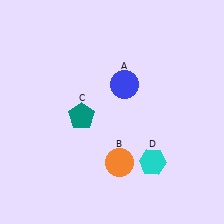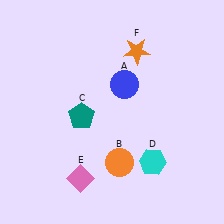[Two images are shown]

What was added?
A pink diamond (E), an orange star (F) were added in Image 2.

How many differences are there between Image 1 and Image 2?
There are 2 differences between the two images.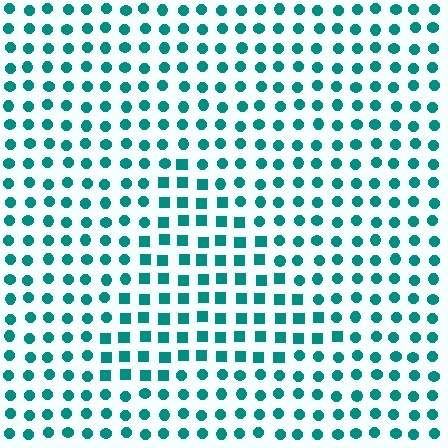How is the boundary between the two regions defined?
The boundary is defined by a change in element shape: squares inside vs. circles outside. All elements share the same color and spacing.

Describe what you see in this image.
The image is filled with small teal elements arranged in a uniform grid. A triangle-shaped region contains squares, while the surrounding area contains circles. The boundary is defined purely by the change in element shape.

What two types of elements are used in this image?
The image uses squares inside the triangle region and circles outside it.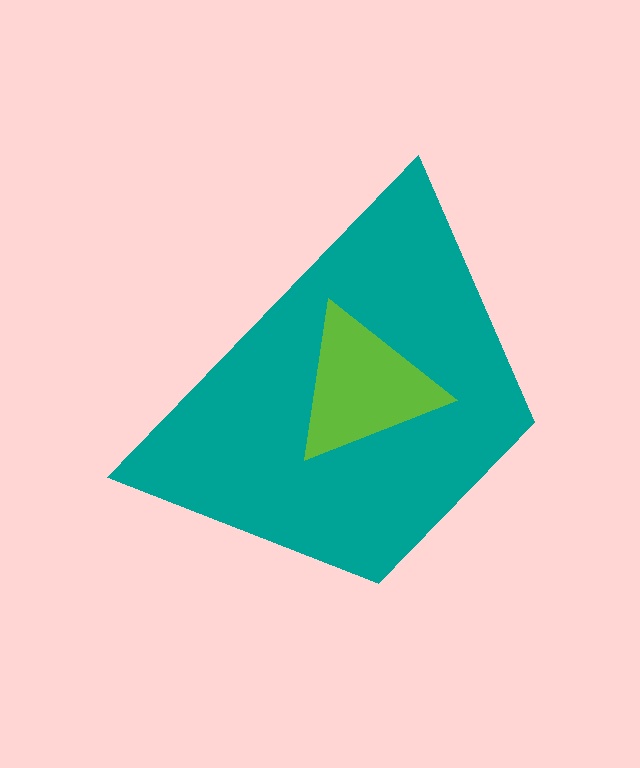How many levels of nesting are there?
2.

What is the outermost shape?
The teal trapezoid.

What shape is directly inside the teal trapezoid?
The lime triangle.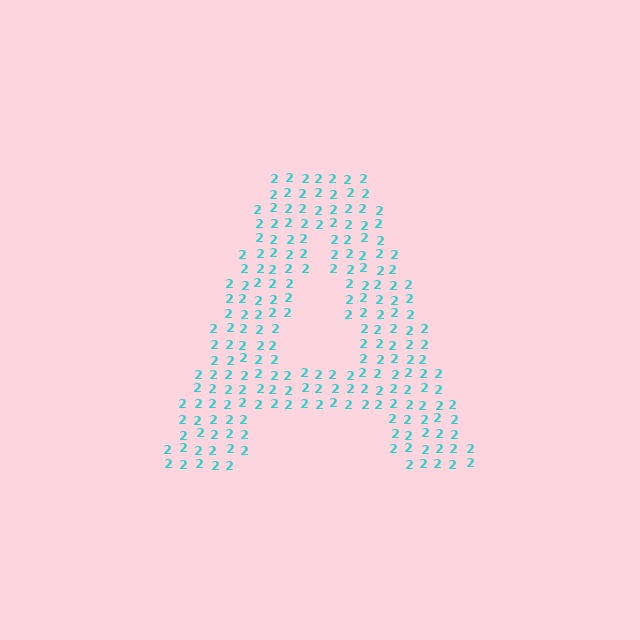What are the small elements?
The small elements are digit 2's.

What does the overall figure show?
The overall figure shows the letter A.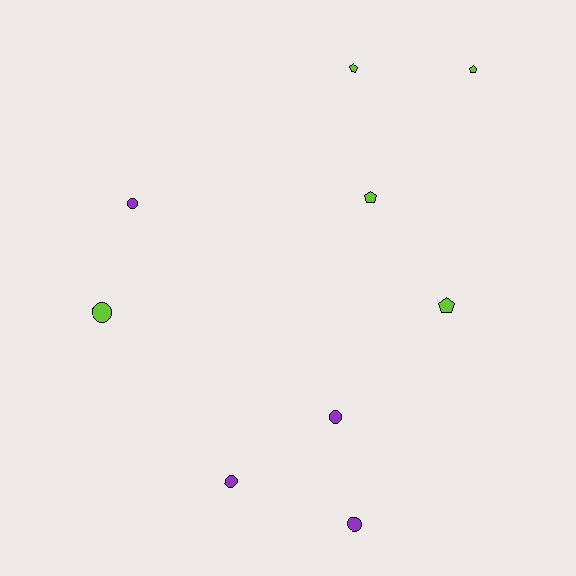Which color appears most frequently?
Lime, with 5 objects.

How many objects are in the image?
There are 9 objects.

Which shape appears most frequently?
Circle, with 5 objects.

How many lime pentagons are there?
There are 4 lime pentagons.